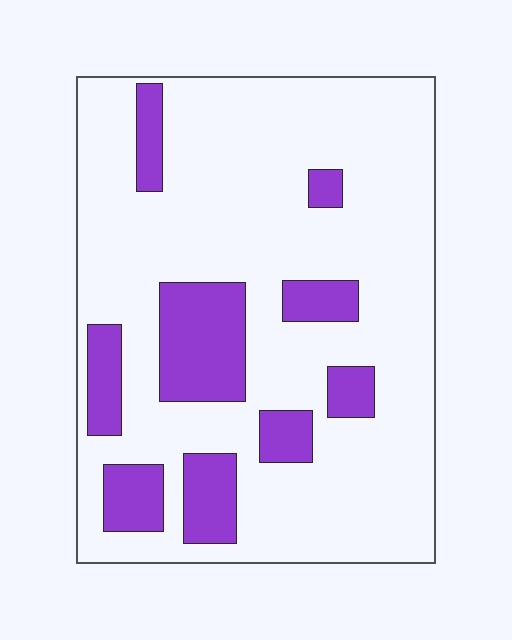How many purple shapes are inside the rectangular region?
9.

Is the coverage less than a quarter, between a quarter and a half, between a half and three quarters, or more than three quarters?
Less than a quarter.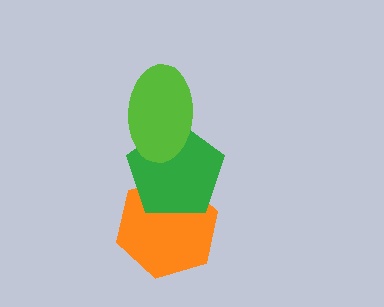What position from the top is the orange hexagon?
The orange hexagon is 3rd from the top.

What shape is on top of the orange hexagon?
The green pentagon is on top of the orange hexagon.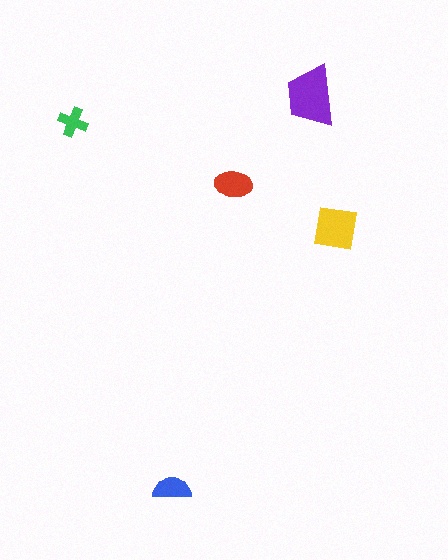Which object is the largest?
The purple trapezoid.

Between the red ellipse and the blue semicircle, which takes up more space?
The red ellipse.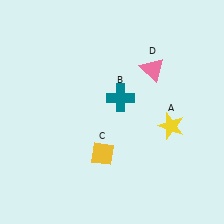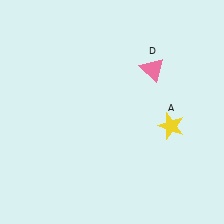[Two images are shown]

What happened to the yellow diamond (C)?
The yellow diamond (C) was removed in Image 2. It was in the bottom-left area of Image 1.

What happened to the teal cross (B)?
The teal cross (B) was removed in Image 2. It was in the top-right area of Image 1.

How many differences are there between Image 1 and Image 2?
There are 2 differences between the two images.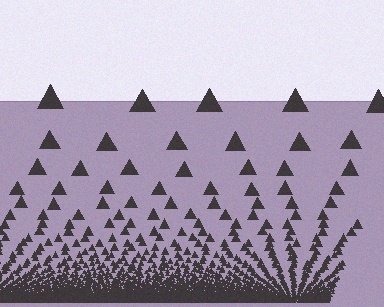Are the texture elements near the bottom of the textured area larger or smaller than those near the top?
Smaller. The gradient is inverted — elements near the bottom are smaller and denser.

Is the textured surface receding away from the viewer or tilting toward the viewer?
The surface appears to tilt toward the viewer. Texture elements get larger and sparser toward the top.